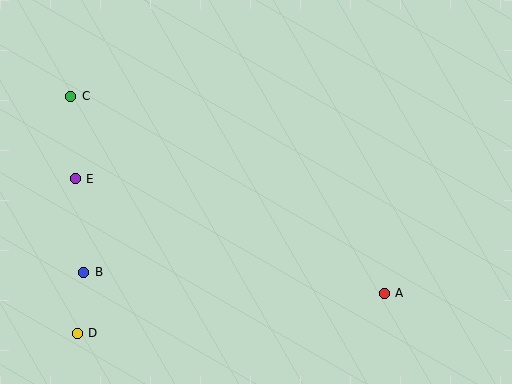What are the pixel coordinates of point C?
Point C is at (71, 96).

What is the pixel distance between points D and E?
The distance between D and E is 154 pixels.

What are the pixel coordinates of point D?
Point D is at (77, 333).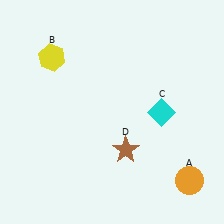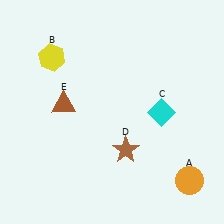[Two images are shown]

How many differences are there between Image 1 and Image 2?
There is 1 difference between the two images.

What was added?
A brown triangle (E) was added in Image 2.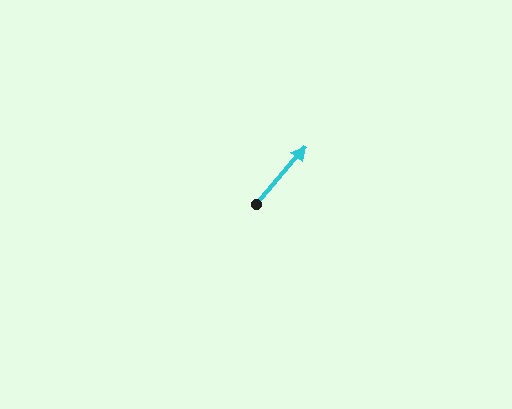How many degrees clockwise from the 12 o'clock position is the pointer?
Approximately 41 degrees.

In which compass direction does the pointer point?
Northeast.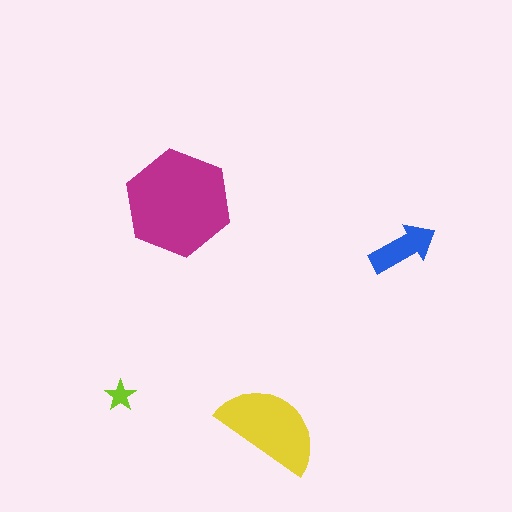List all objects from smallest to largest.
The lime star, the blue arrow, the yellow semicircle, the magenta hexagon.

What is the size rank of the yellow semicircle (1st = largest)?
2nd.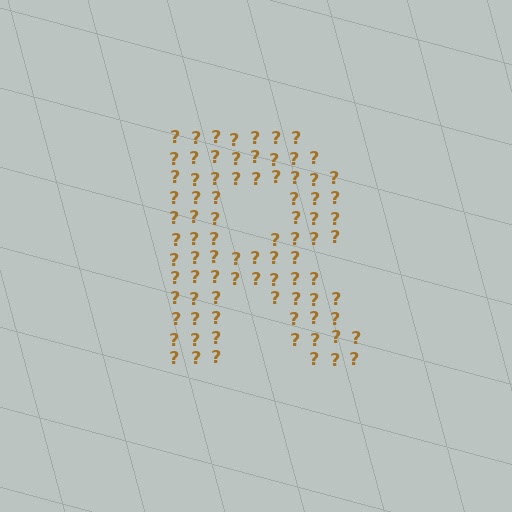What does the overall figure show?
The overall figure shows the letter R.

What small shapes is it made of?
It is made of small question marks.